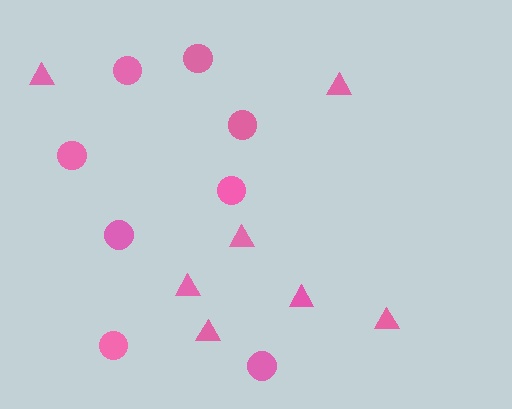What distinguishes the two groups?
There are 2 groups: one group of circles (8) and one group of triangles (7).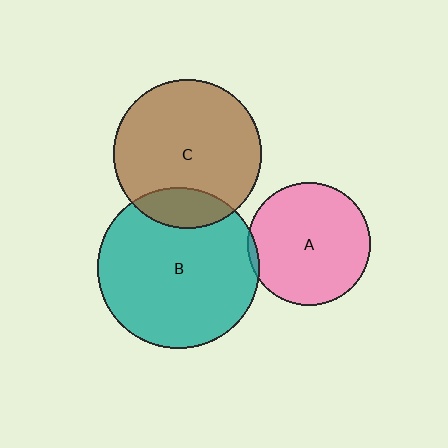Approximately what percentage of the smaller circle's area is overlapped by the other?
Approximately 5%.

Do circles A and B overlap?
Yes.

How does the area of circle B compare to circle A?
Approximately 1.7 times.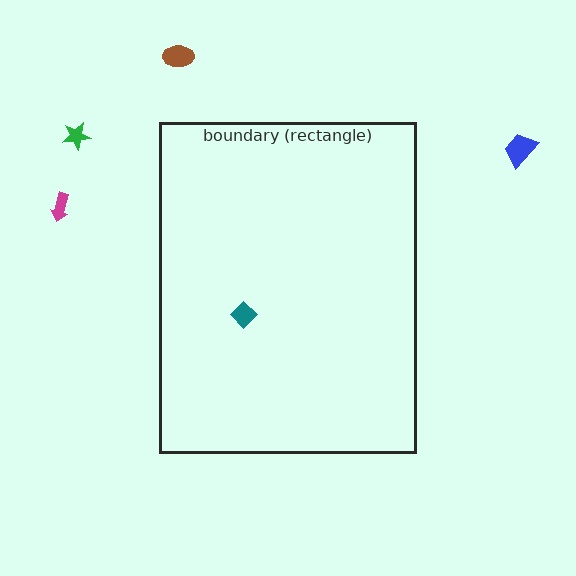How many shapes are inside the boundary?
1 inside, 4 outside.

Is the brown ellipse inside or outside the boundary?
Outside.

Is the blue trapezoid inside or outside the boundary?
Outside.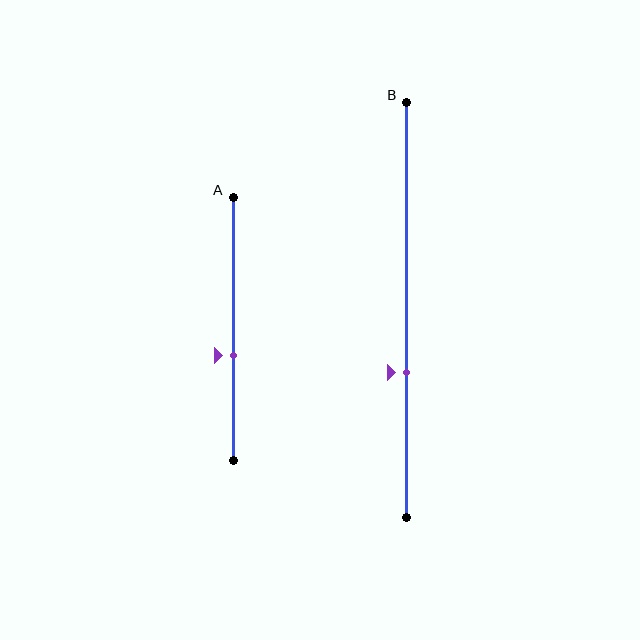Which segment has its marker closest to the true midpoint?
Segment A has its marker closest to the true midpoint.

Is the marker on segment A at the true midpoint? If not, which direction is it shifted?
No, the marker on segment A is shifted downward by about 10% of the segment length.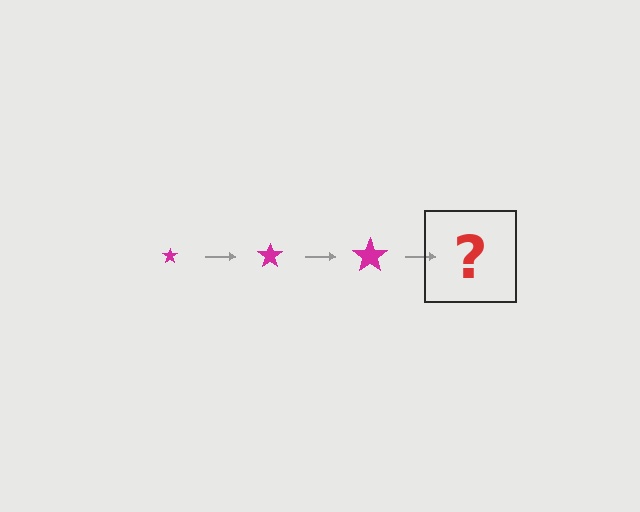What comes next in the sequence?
The next element should be a magenta star, larger than the previous one.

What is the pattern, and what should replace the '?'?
The pattern is that the star gets progressively larger each step. The '?' should be a magenta star, larger than the previous one.